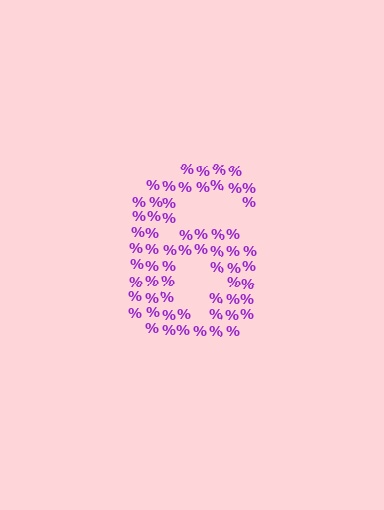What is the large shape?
The large shape is the digit 6.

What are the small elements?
The small elements are percent signs.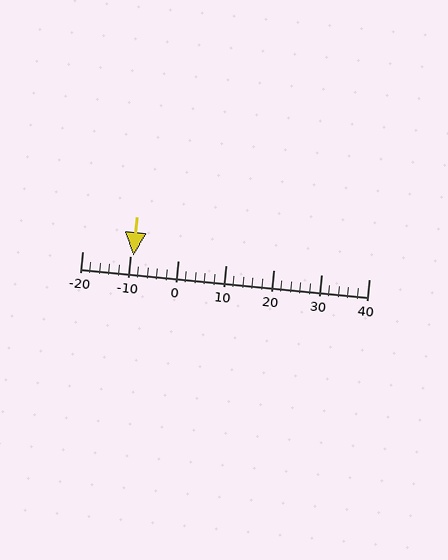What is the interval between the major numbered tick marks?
The major tick marks are spaced 10 units apart.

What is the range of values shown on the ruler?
The ruler shows values from -20 to 40.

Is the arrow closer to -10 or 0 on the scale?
The arrow is closer to -10.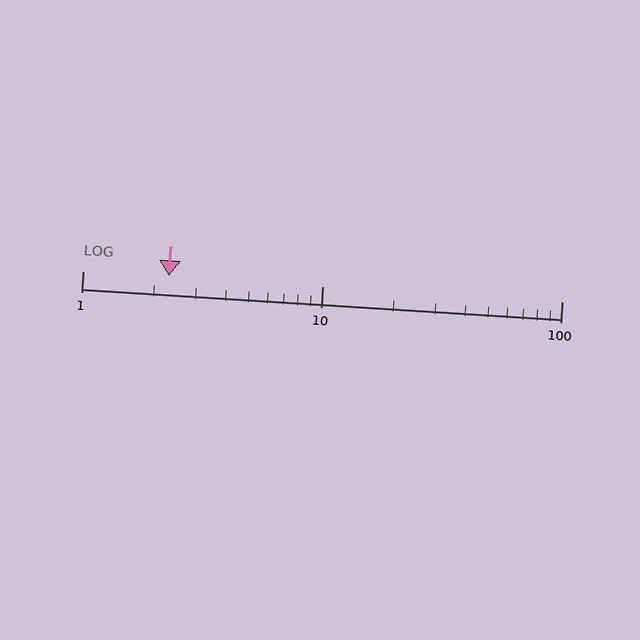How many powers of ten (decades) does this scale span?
The scale spans 2 decades, from 1 to 100.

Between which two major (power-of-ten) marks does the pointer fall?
The pointer is between 1 and 10.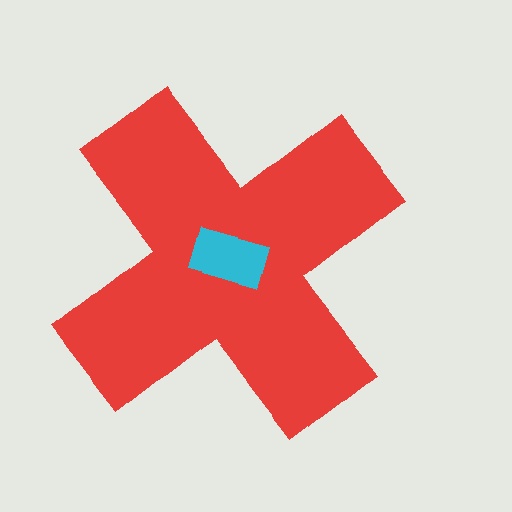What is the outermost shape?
The red cross.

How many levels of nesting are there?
2.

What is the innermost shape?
The cyan rectangle.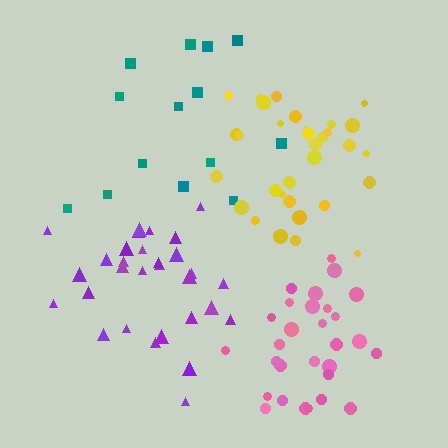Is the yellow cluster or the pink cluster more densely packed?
Pink.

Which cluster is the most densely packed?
Pink.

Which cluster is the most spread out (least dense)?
Teal.